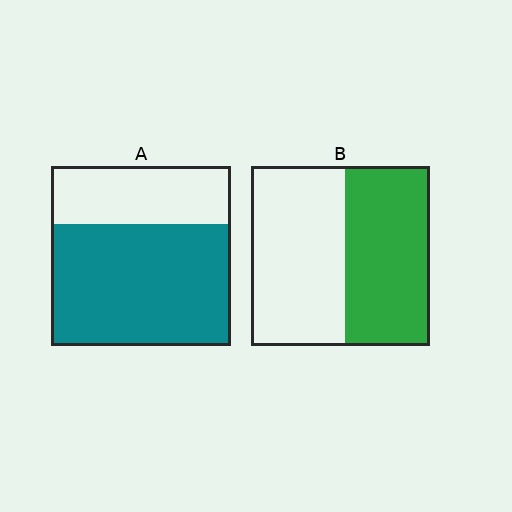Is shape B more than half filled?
Roughly half.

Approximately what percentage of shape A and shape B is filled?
A is approximately 70% and B is approximately 45%.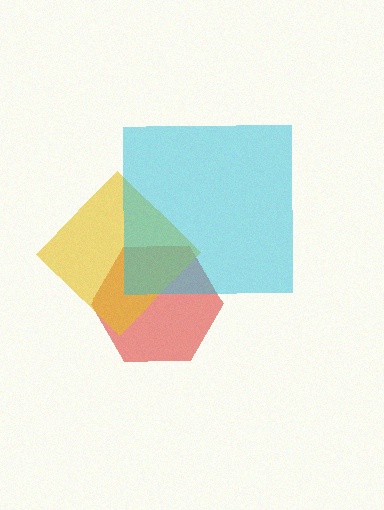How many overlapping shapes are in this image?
There are 3 overlapping shapes in the image.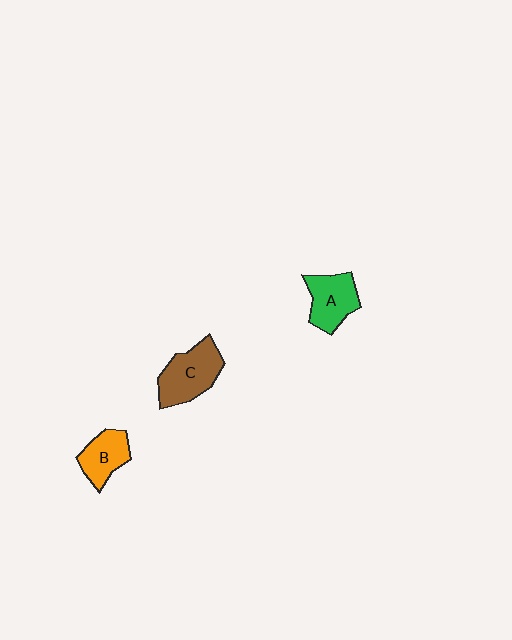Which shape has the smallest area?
Shape B (orange).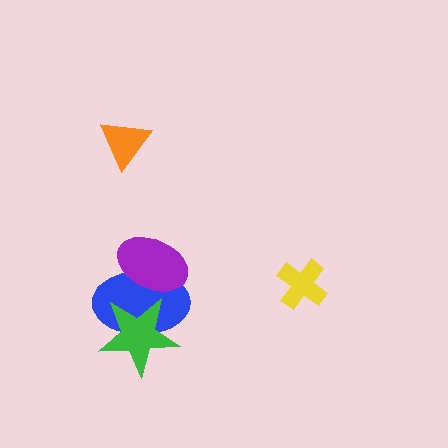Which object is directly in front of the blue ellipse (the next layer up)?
The purple ellipse is directly in front of the blue ellipse.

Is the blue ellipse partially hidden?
Yes, it is partially covered by another shape.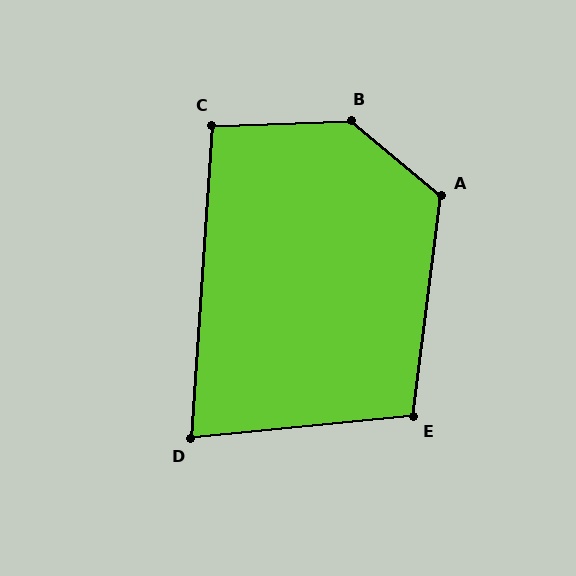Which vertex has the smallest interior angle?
D, at approximately 80 degrees.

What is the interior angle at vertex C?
Approximately 96 degrees (obtuse).